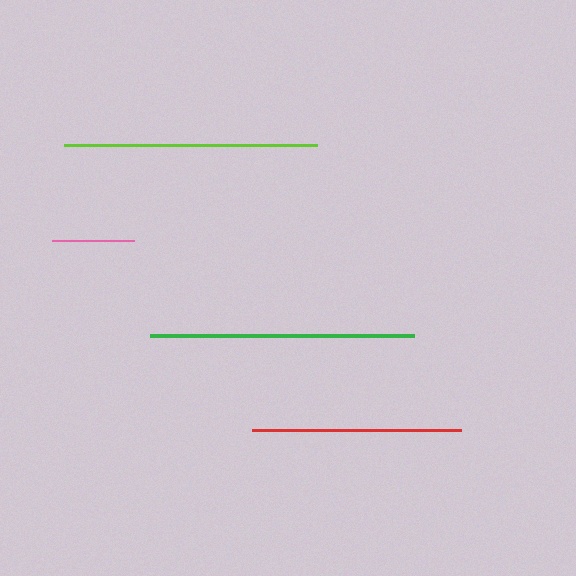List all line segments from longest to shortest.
From longest to shortest: green, lime, red, pink.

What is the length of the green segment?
The green segment is approximately 264 pixels long.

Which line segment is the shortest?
The pink line is the shortest at approximately 82 pixels.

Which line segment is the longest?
The green line is the longest at approximately 264 pixels.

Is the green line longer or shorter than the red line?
The green line is longer than the red line.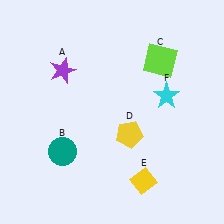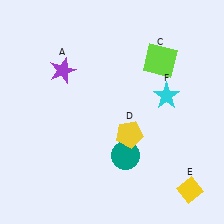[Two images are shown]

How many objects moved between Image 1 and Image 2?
2 objects moved between the two images.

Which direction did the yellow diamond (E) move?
The yellow diamond (E) moved right.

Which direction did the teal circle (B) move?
The teal circle (B) moved right.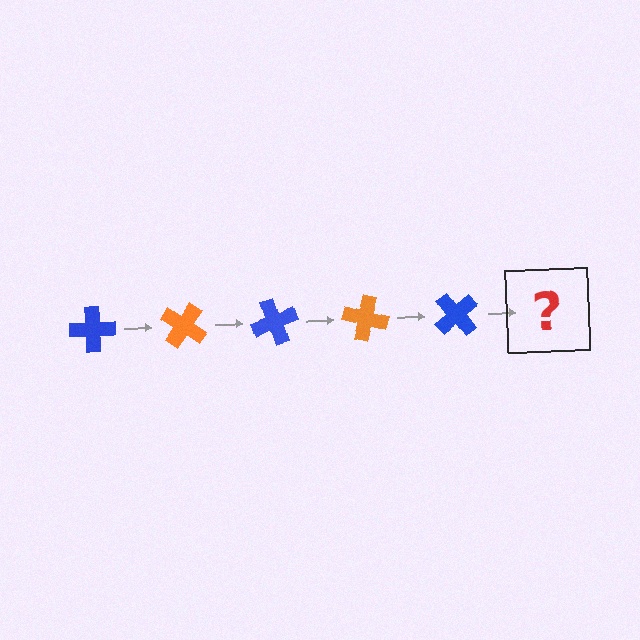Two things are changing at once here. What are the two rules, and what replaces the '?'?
The two rules are that it rotates 35 degrees each step and the color cycles through blue and orange. The '?' should be an orange cross, rotated 175 degrees from the start.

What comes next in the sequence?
The next element should be an orange cross, rotated 175 degrees from the start.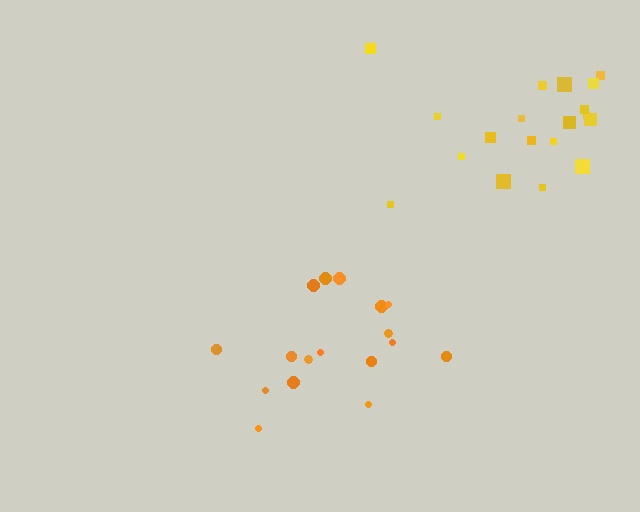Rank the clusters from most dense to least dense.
yellow, orange.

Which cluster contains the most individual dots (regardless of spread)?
Yellow (19).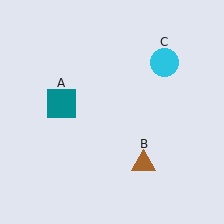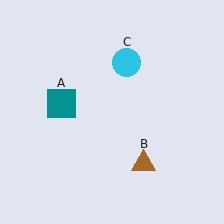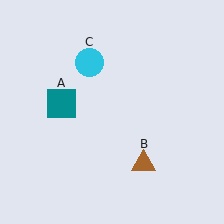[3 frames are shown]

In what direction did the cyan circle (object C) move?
The cyan circle (object C) moved left.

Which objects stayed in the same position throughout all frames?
Teal square (object A) and brown triangle (object B) remained stationary.